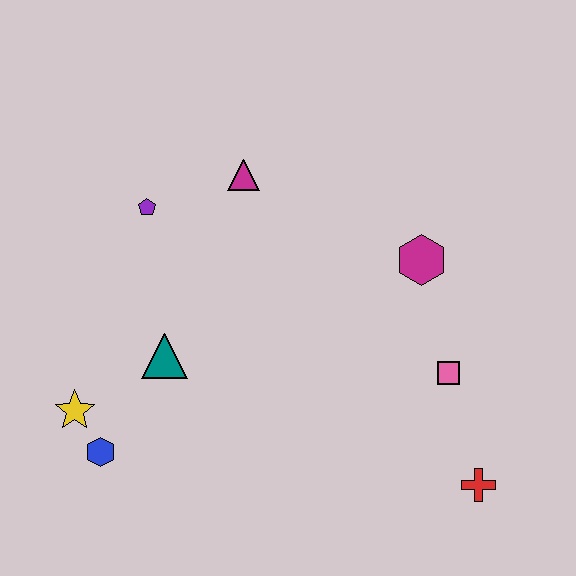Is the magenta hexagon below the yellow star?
No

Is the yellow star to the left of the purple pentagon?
Yes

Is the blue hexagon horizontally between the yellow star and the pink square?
Yes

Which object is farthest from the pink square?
The yellow star is farthest from the pink square.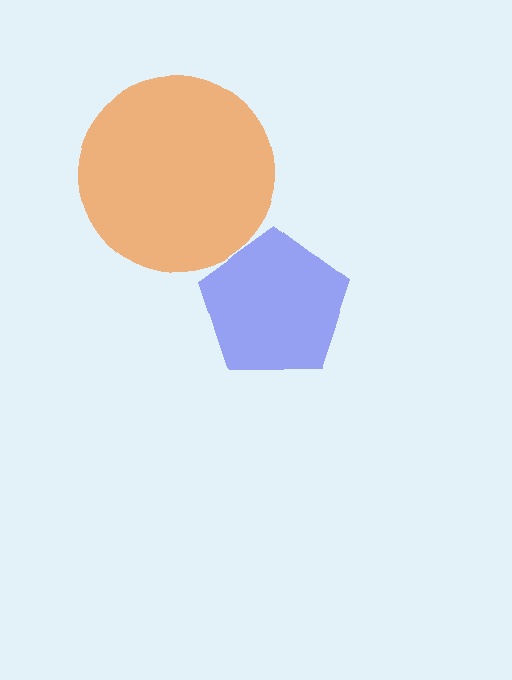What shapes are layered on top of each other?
The layered shapes are: an orange circle, a blue pentagon.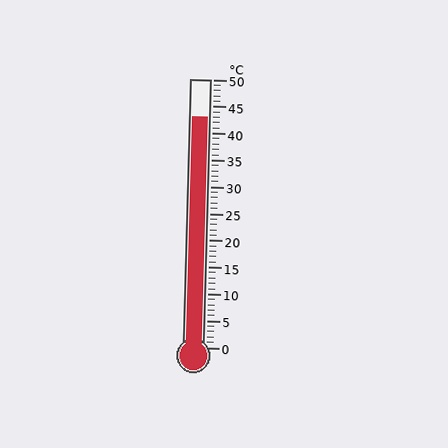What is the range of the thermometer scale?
The thermometer scale ranges from 0°C to 50°C.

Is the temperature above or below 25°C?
The temperature is above 25°C.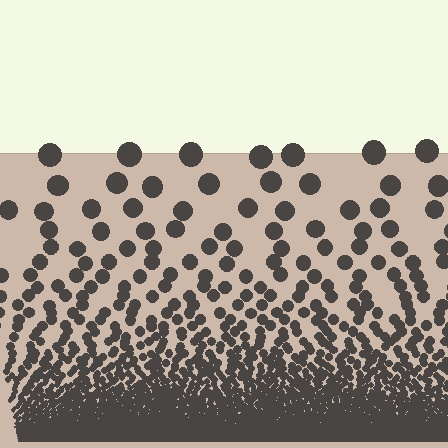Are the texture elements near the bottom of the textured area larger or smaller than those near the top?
Smaller. The gradient is inverted — elements near the bottom are smaller and denser.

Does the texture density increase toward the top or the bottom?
Density increases toward the bottom.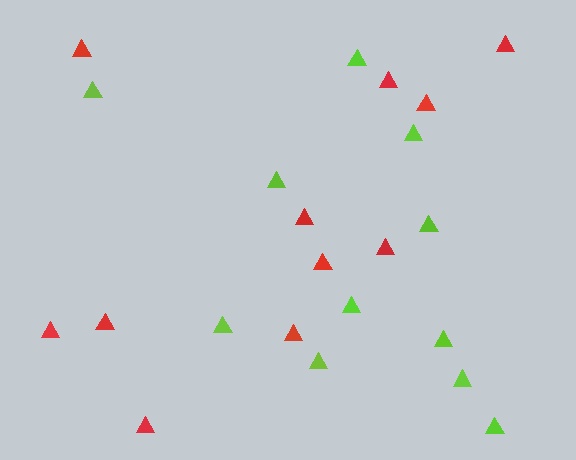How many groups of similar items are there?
There are 2 groups: one group of lime triangles (11) and one group of red triangles (11).